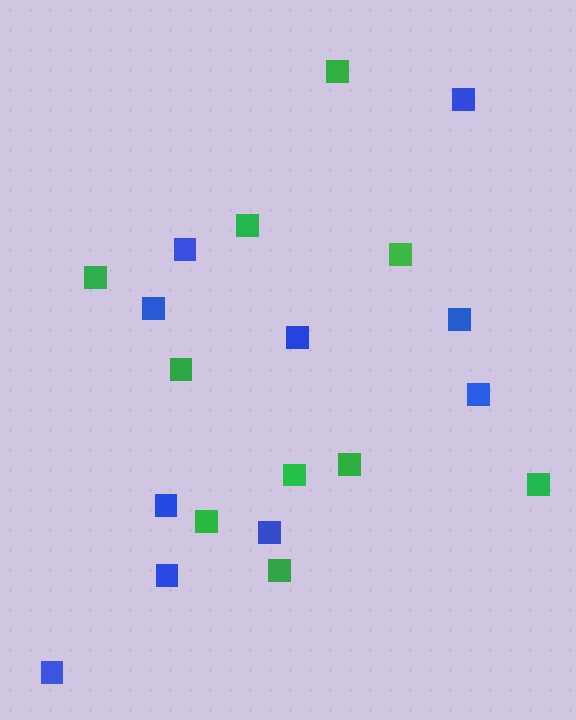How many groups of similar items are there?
There are 2 groups: one group of green squares (10) and one group of blue squares (10).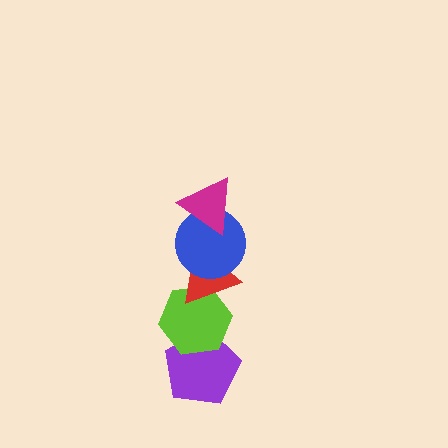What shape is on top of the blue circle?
The magenta triangle is on top of the blue circle.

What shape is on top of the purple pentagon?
The lime hexagon is on top of the purple pentagon.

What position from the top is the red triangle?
The red triangle is 3rd from the top.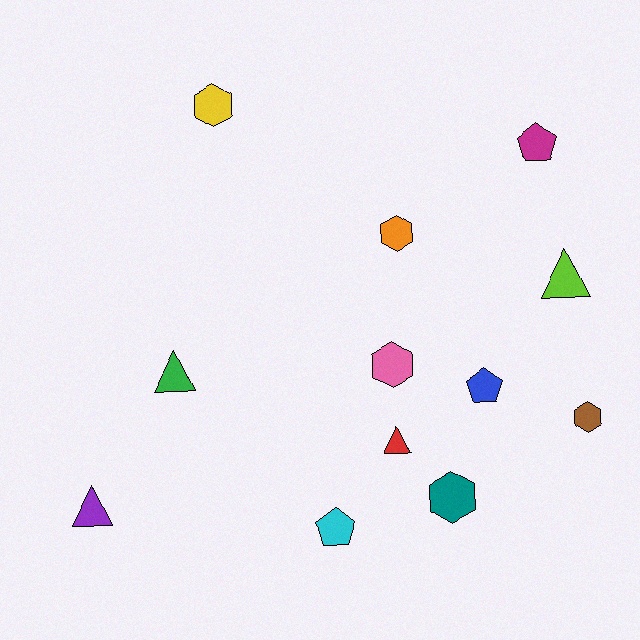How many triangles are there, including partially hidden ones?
There are 4 triangles.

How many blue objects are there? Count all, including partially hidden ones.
There is 1 blue object.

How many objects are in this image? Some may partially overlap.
There are 12 objects.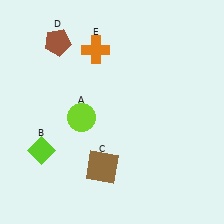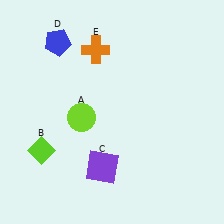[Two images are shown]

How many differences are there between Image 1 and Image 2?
There are 2 differences between the two images.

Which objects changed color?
C changed from brown to purple. D changed from brown to blue.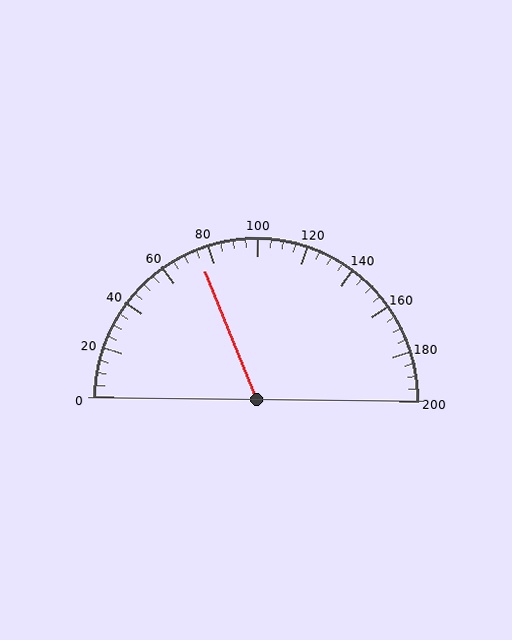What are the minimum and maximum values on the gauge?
The gauge ranges from 0 to 200.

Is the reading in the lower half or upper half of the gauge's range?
The reading is in the lower half of the range (0 to 200).